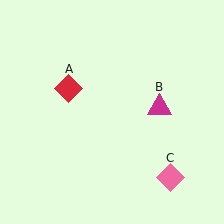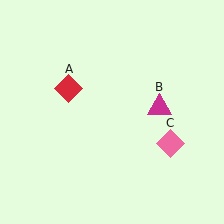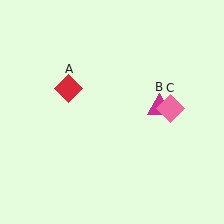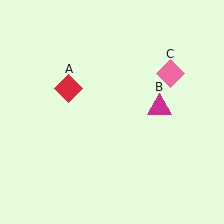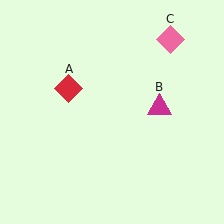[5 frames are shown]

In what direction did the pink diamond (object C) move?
The pink diamond (object C) moved up.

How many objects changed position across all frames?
1 object changed position: pink diamond (object C).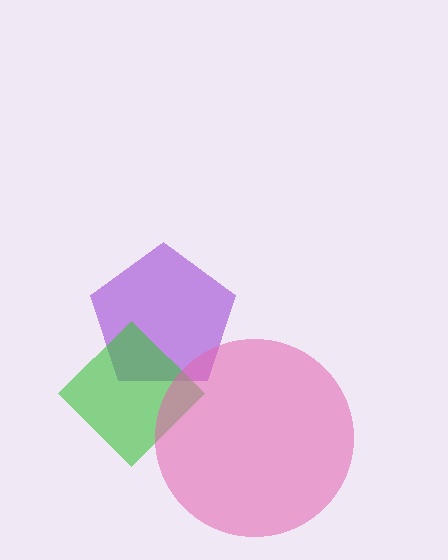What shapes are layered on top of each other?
The layered shapes are: a purple pentagon, a green diamond, a pink circle.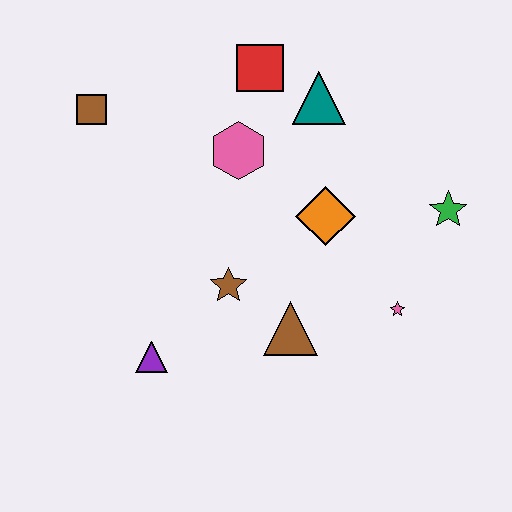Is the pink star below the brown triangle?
No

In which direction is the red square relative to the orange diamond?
The red square is above the orange diamond.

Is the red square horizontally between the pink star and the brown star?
Yes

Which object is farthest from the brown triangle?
The brown square is farthest from the brown triangle.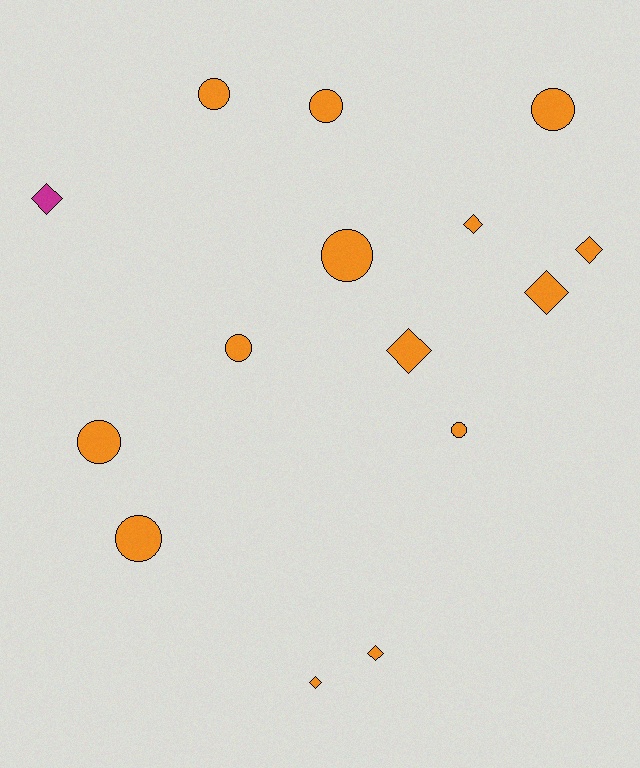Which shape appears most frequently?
Circle, with 8 objects.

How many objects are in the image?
There are 15 objects.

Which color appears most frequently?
Orange, with 14 objects.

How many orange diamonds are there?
There are 6 orange diamonds.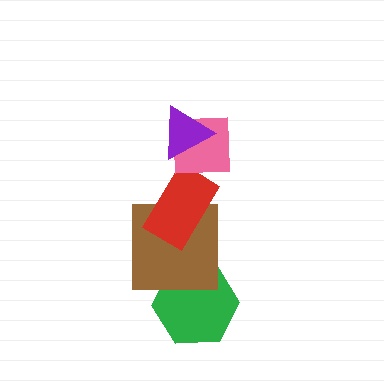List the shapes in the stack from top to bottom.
From top to bottom: the purple triangle, the pink square, the red rectangle, the brown square, the green hexagon.